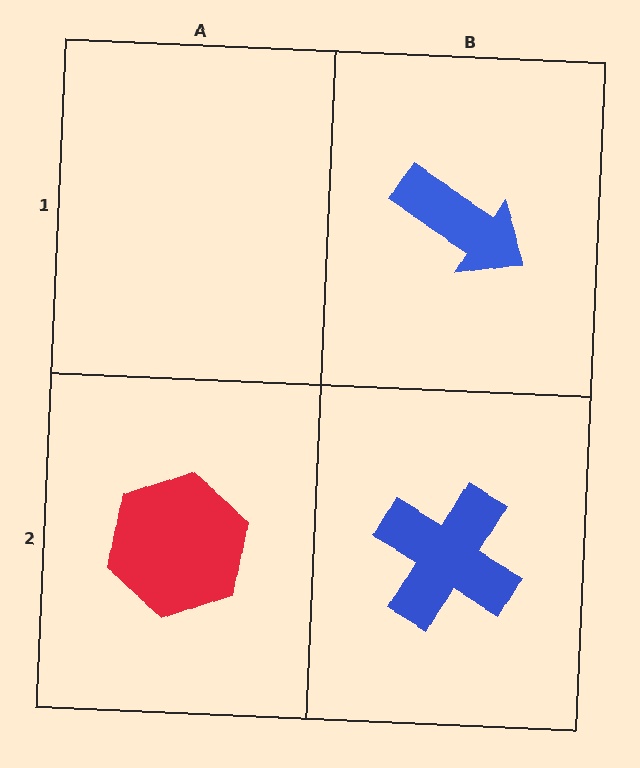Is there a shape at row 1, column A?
No, that cell is empty.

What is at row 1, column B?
A blue arrow.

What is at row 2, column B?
A blue cross.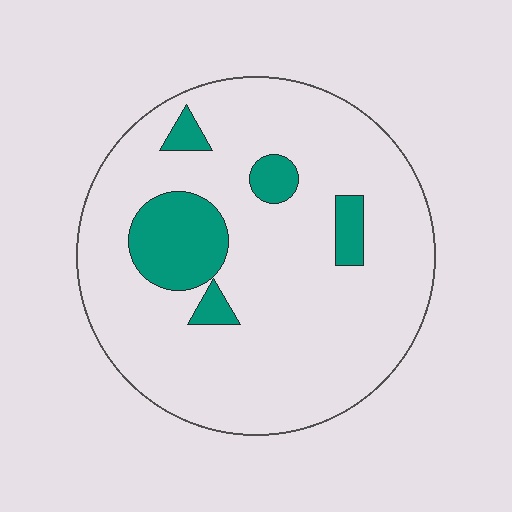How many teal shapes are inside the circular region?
5.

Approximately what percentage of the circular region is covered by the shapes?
Approximately 15%.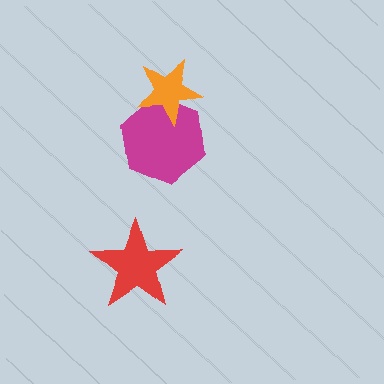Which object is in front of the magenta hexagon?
The orange star is in front of the magenta hexagon.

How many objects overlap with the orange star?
1 object overlaps with the orange star.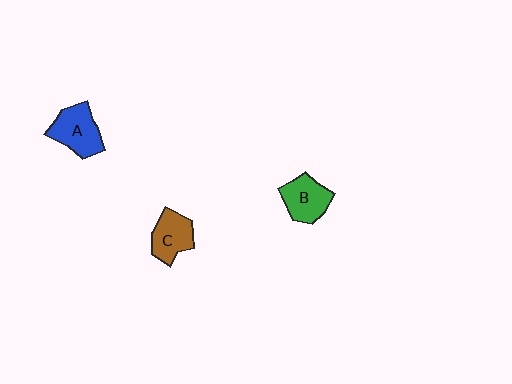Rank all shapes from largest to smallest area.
From largest to smallest: A (blue), B (green), C (brown).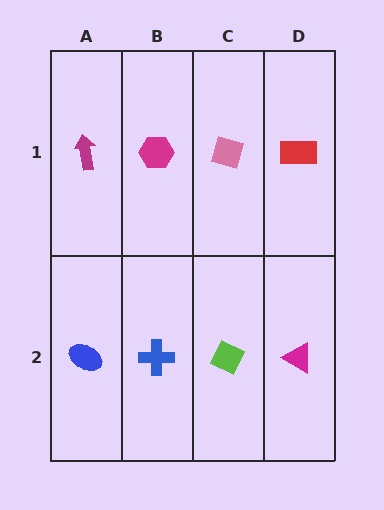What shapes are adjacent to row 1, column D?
A magenta triangle (row 2, column D), a pink diamond (row 1, column C).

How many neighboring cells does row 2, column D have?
2.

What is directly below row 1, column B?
A blue cross.